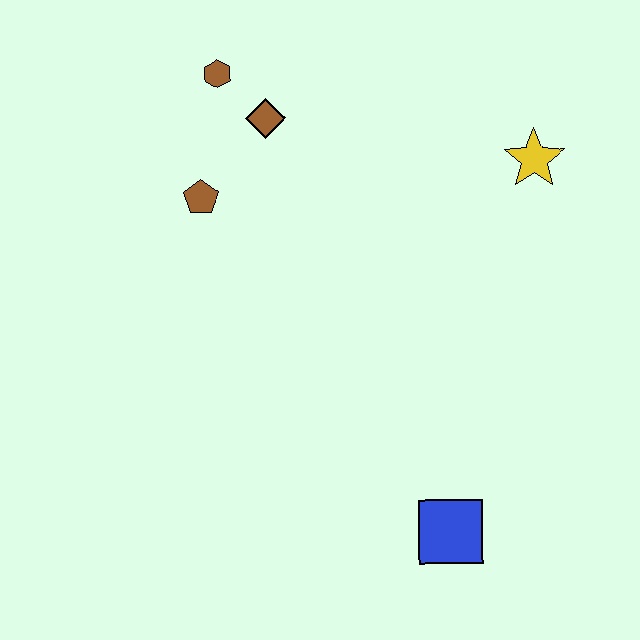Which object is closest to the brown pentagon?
The brown diamond is closest to the brown pentagon.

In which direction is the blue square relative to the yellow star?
The blue square is below the yellow star.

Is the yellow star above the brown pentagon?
Yes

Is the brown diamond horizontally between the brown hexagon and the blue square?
Yes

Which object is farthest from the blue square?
The brown hexagon is farthest from the blue square.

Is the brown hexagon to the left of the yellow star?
Yes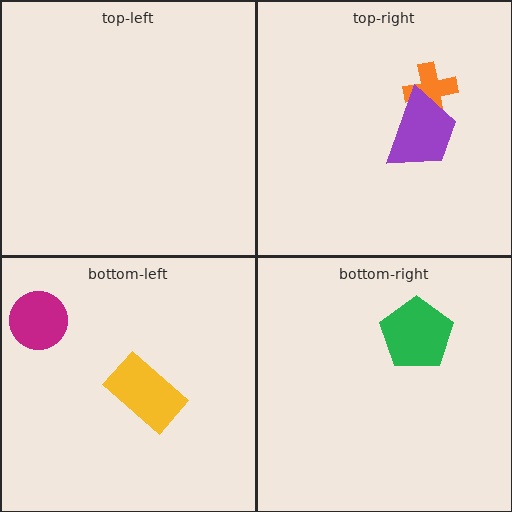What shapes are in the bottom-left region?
The magenta circle, the yellow rectangle.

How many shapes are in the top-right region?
2.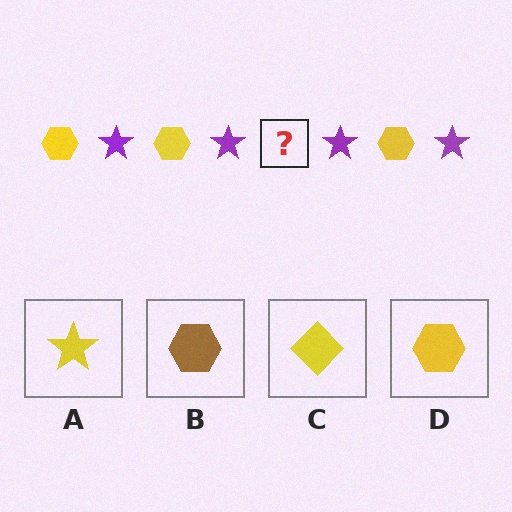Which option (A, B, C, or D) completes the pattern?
D.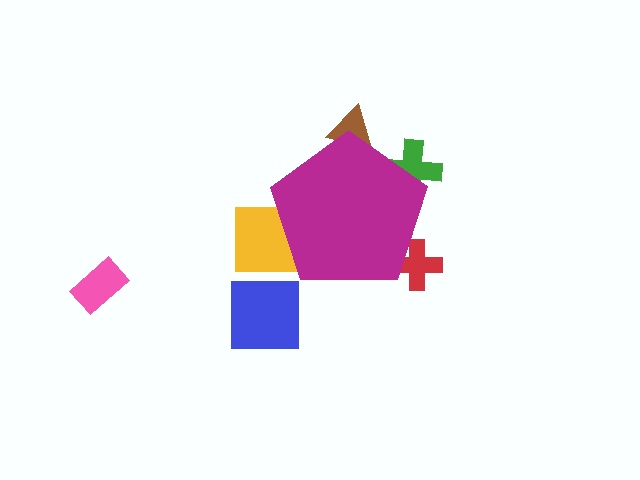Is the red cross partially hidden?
Yes, the red cross is partially hidden behind the magenta pentagon.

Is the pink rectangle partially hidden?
No, the pink rectangle is fully visible.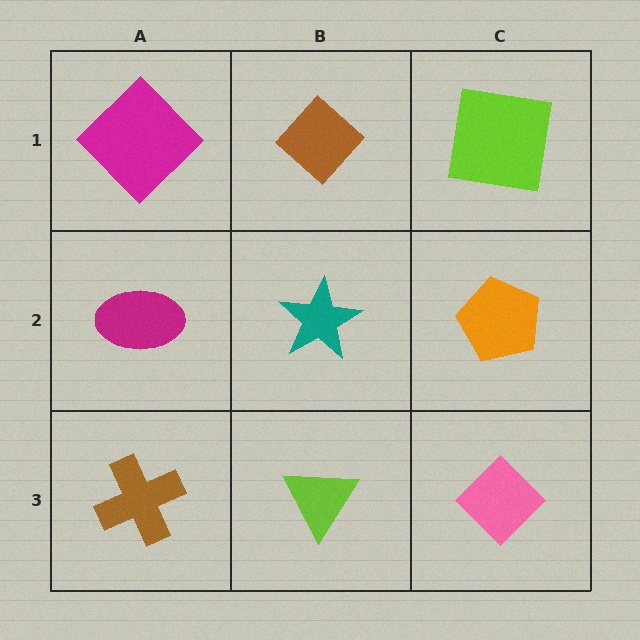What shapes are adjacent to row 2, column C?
A lime square (row 1, column C), a pink diamond (row 3, column C), a teal star (row 2, column B).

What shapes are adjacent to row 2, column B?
A brown diamond (row 1, column B), a lime triangle (row 3, column B), a magenta ellipse (row 2, column A), an orange pentagon (row 2, column C).